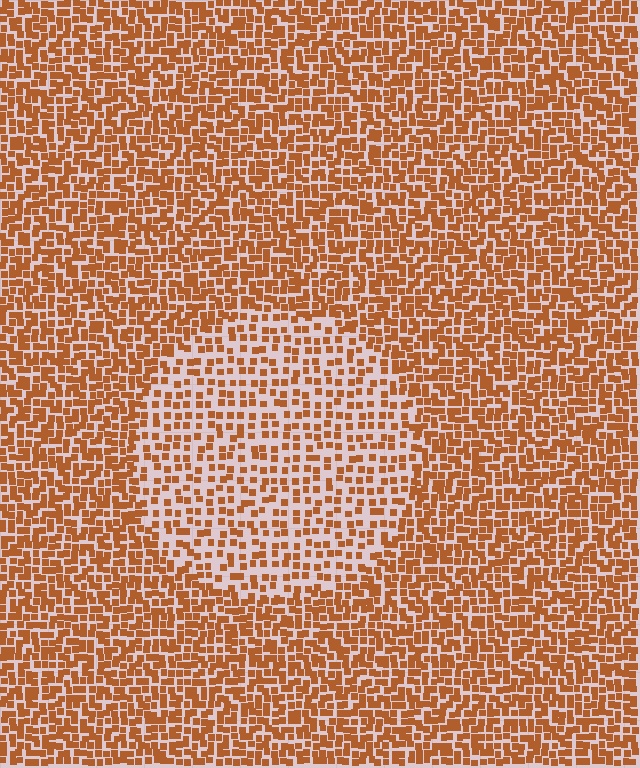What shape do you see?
I see a circle.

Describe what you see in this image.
The image contains small brown elements arranged at two different densities. A circle-shaped region is visible where the elements are less densely packed than the surrounding area.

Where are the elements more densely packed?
The elements are more densely packed outside the circle boundary.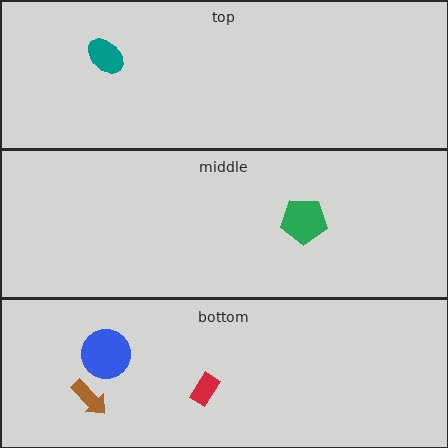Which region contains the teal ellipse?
The top region.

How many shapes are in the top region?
1.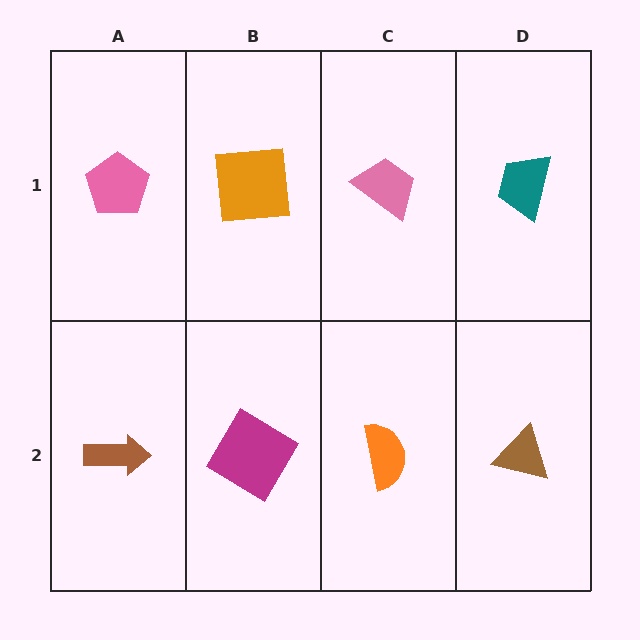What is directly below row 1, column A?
A brown arrow.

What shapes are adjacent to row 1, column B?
A magenta diamond (row 2, column B), a pink pentagon (row 1, column A), a pink trapezoid (row 1, column C).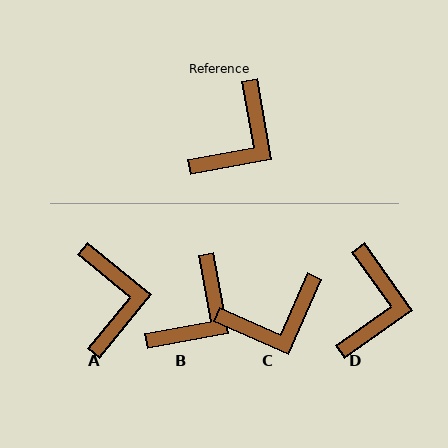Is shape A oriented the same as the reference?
No, it is off by about 40 degrees.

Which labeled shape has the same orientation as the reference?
B.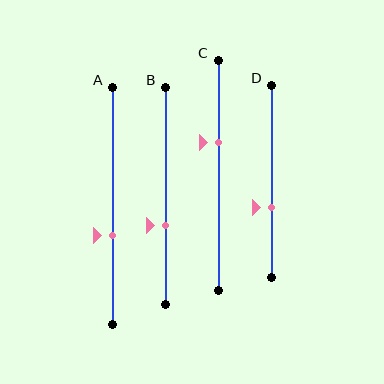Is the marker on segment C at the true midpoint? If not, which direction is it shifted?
No, the marker on segment C is shifted upward by about 14% of the segment length.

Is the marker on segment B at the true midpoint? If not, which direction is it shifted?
No, the marker on segment B is shifted downward by about 13% of the segment length.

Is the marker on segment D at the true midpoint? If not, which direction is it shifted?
No, the marker on segment D is shifted downward by about 13% of the segment length.